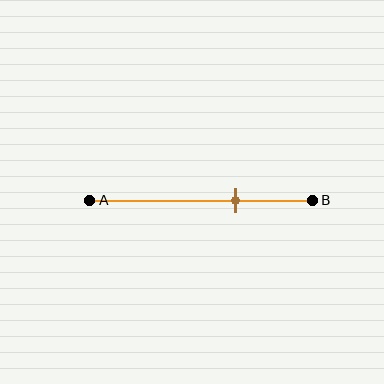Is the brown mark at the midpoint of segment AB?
No, the mark is at about 65% from A, not at the 50% midpoint.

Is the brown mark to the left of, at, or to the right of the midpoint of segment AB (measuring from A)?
The brown mark is to the right of the midpoint of segment AB.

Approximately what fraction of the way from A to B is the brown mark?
The brown mark is approximately 65% of the way from A to B.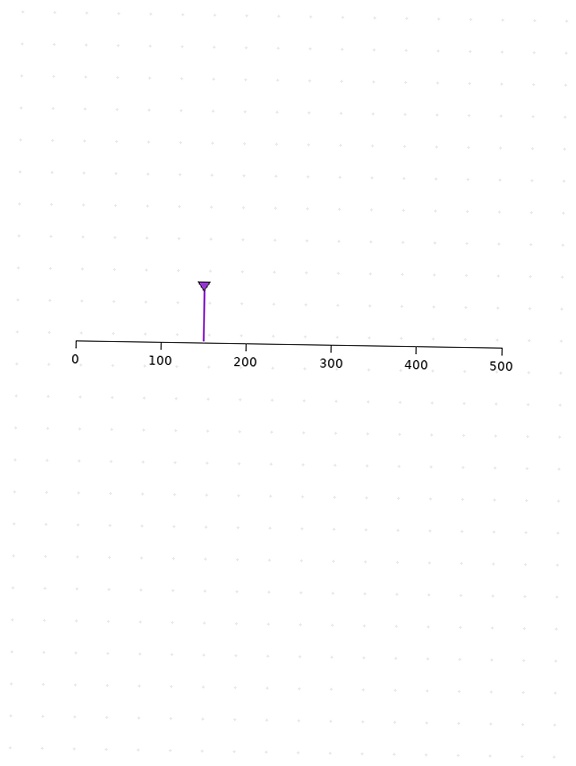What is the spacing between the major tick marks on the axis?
The major ticks are spaced 100 apart.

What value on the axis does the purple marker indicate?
The marker indicates approximately 150.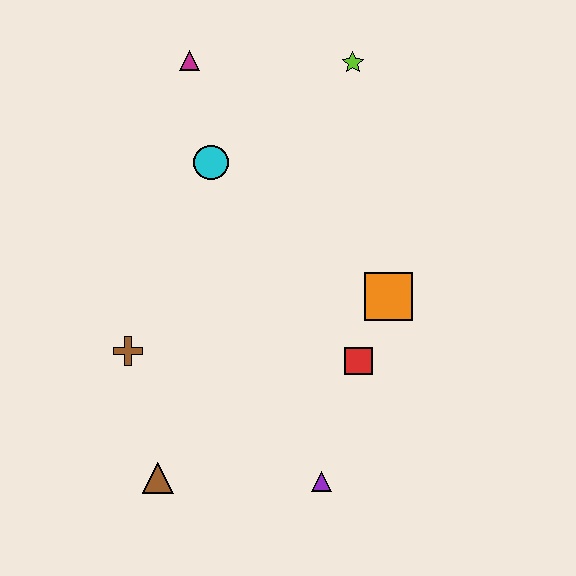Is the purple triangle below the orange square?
Yes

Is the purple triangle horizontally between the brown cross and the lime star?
Yes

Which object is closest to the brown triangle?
The brown cross is closest to the brown triangle.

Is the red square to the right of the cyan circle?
Yes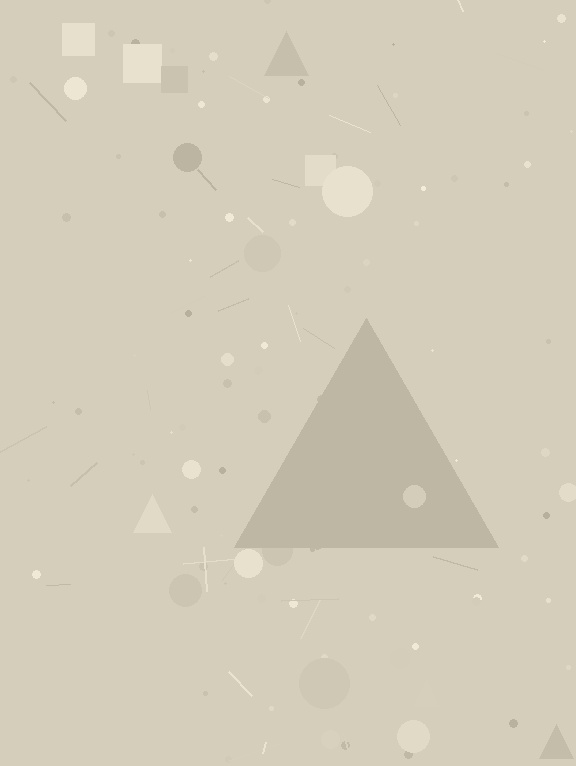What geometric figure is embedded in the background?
A triangle is embedded in the background.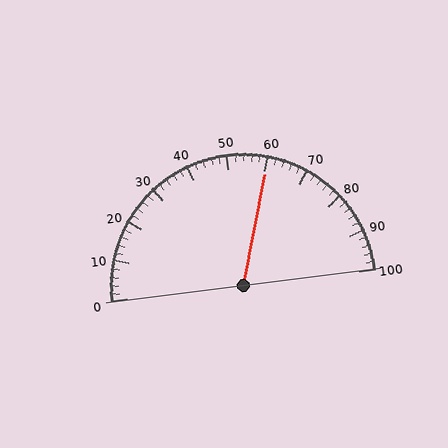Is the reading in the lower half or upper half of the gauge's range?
The reading is in the upper half of the range (0 to 100).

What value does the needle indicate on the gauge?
The needle indicates approximately 60.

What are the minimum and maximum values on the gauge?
The gauge ranges from 0 to 100.